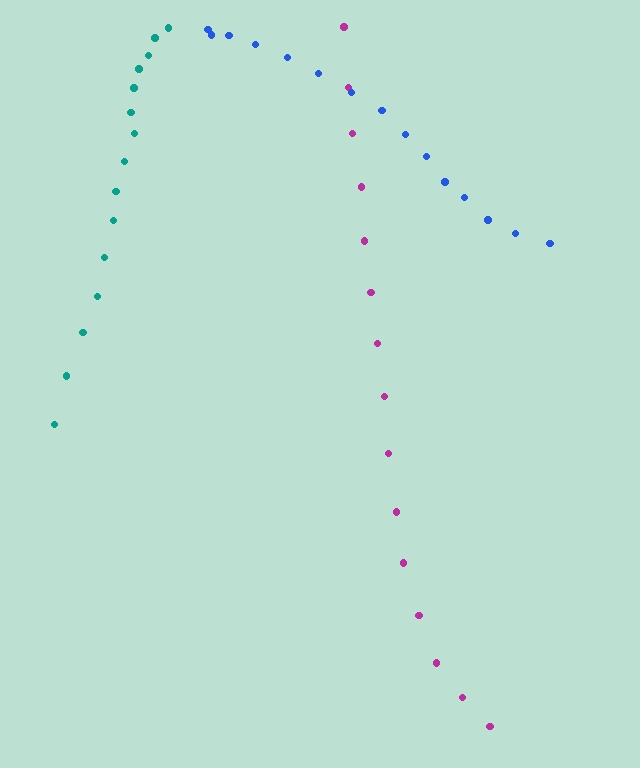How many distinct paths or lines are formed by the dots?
There are 3 distinct paths.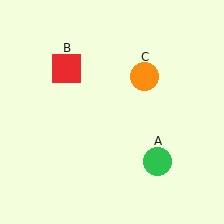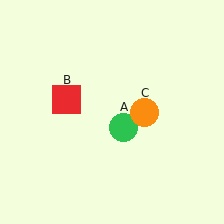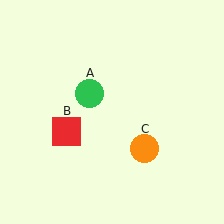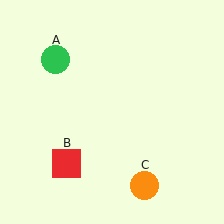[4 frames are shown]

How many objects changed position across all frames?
3 objects changed position: green circle (object A), red square (object B), orange circle (object C).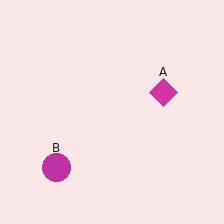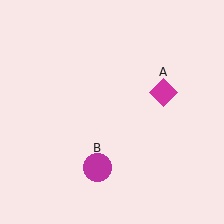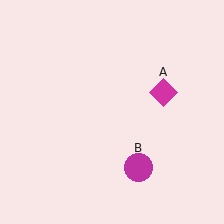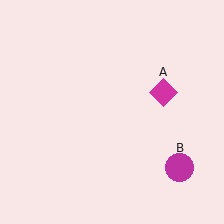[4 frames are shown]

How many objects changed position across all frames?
1 object changed position: magenta circle (object B).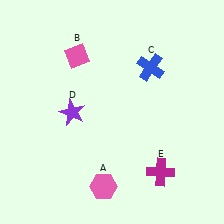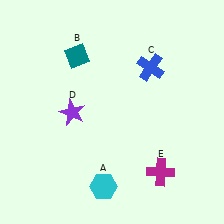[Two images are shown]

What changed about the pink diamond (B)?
In Image 1, B is pink. In Image 2, it changed to teal.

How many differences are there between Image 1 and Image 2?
There are 2 differences between the two images.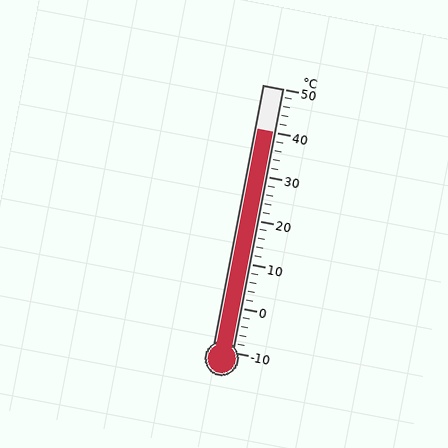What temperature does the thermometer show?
The thermometer shows approximately 40°C.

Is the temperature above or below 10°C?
The temperature is above 10°C.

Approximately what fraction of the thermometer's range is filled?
The thermometer is filled to approximately 85% of its range.